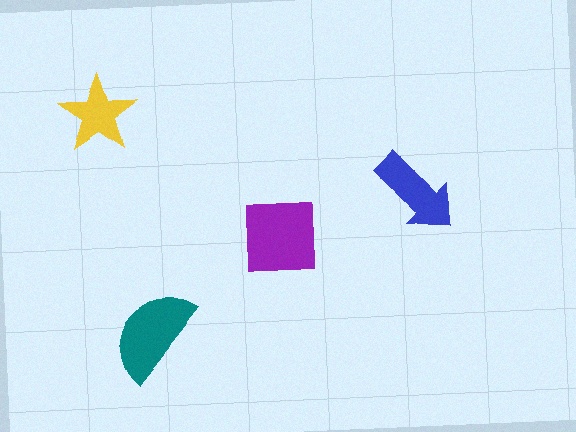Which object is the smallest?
The yellow star.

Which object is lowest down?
The teal semicircle is bottommost.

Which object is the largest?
The purple square.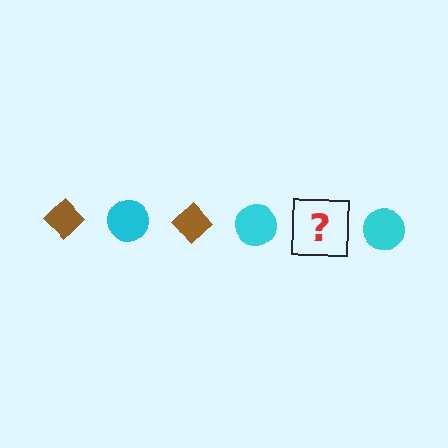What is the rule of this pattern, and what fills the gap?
The rule is that the pattern alternates between brown diamond and cyan circle. The gap should be filled with a brown diamond.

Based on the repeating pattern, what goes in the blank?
The blank should be a brown diamond.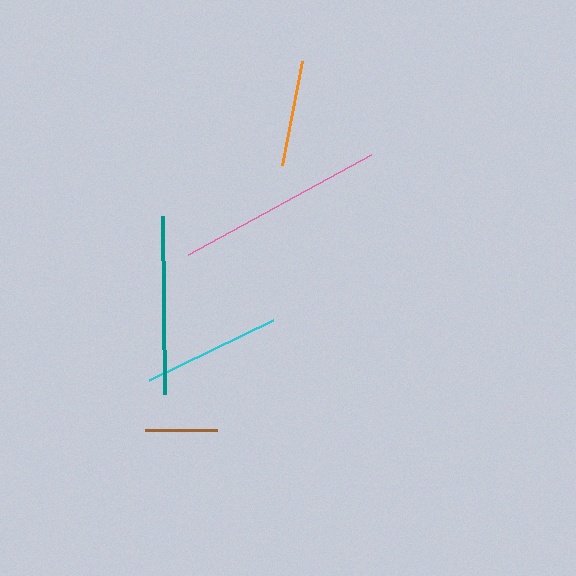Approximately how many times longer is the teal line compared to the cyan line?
The teal line is approximately 1.3 times the length of the cyan line.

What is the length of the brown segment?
The brown segment is approximately 73 pixels long.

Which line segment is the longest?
The pink line is the longest at approximately 209 pixels.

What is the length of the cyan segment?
The cyan segment is approximately 138 pixels long.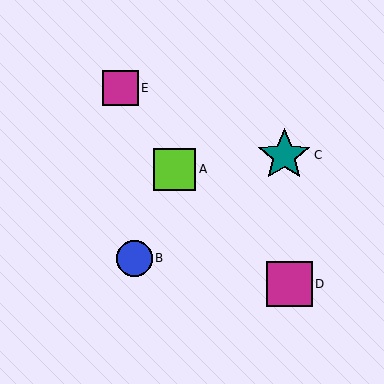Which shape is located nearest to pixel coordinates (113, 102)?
The magenta square (labeled E) at (120, 88) is nearest to that location.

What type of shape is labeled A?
Shape A is a lime square.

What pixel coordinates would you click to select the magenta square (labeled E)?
Click at (120, 88) to select the magenta square E.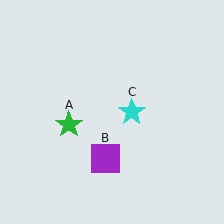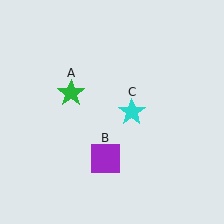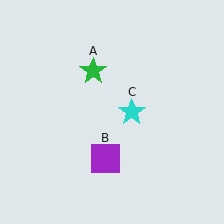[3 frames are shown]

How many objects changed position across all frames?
1 object changed position: green star (object A).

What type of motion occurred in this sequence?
The green star (object A) rotated clockwise around the center of the scene.